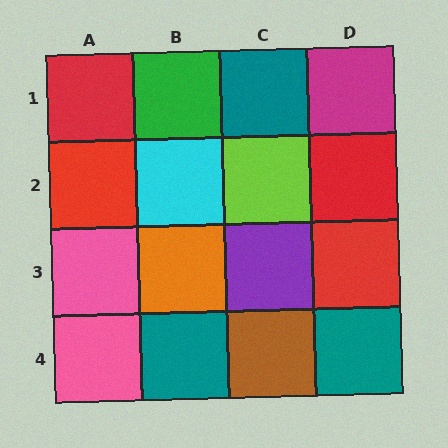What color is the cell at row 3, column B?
Orange.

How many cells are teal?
3 cells are teal.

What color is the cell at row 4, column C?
Brown.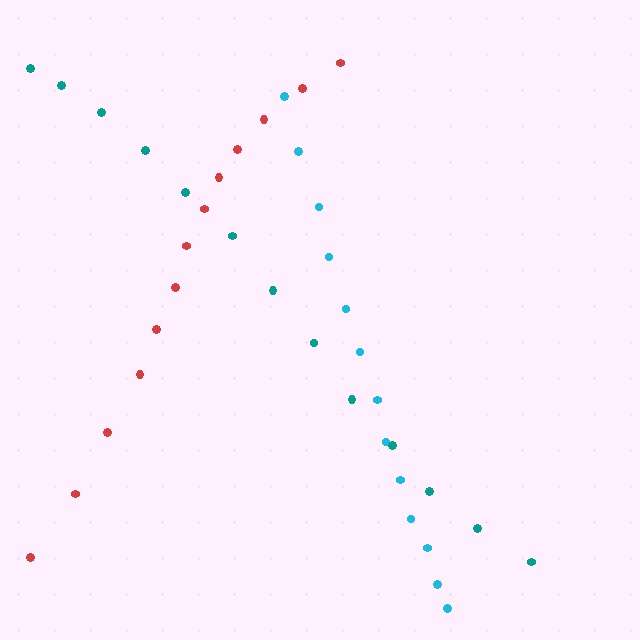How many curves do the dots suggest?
There are 3 distinct paths.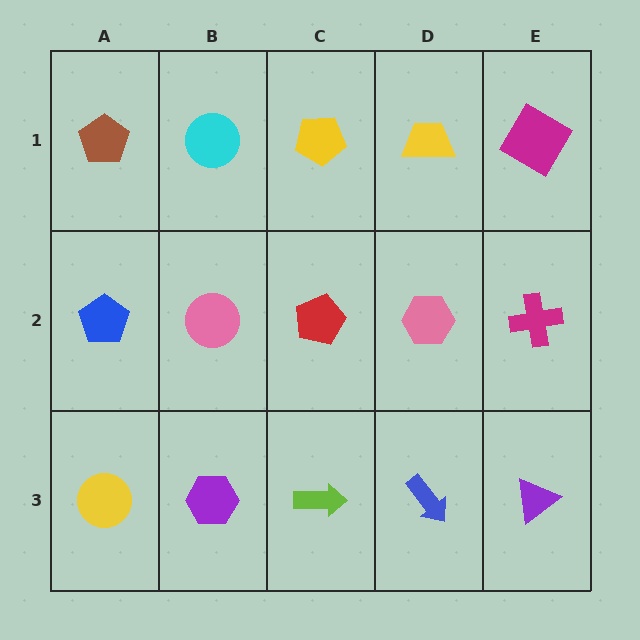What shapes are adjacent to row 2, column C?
A yellow pentagon (row 1, column C), a lime arrow (row 3, column C), a pink circle (row 2, column B), a pink hexagon (row 2, column D).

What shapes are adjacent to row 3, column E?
A magenta cross (row 2, column E), a blue arrow (row 3, column D).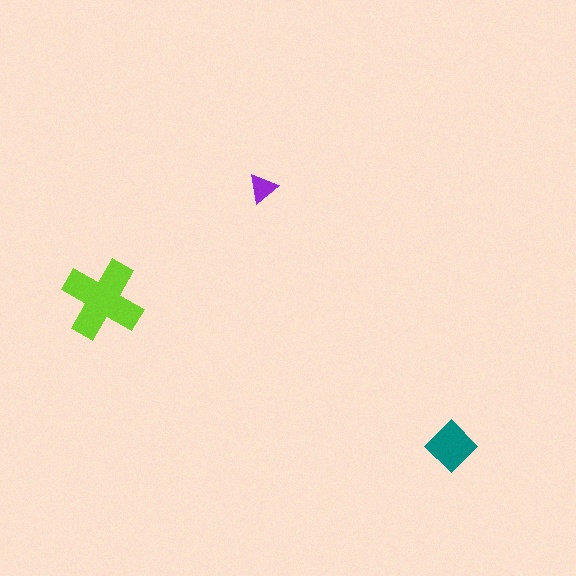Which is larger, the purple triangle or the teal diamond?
The teal diamond.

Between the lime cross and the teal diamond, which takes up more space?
The lime cross.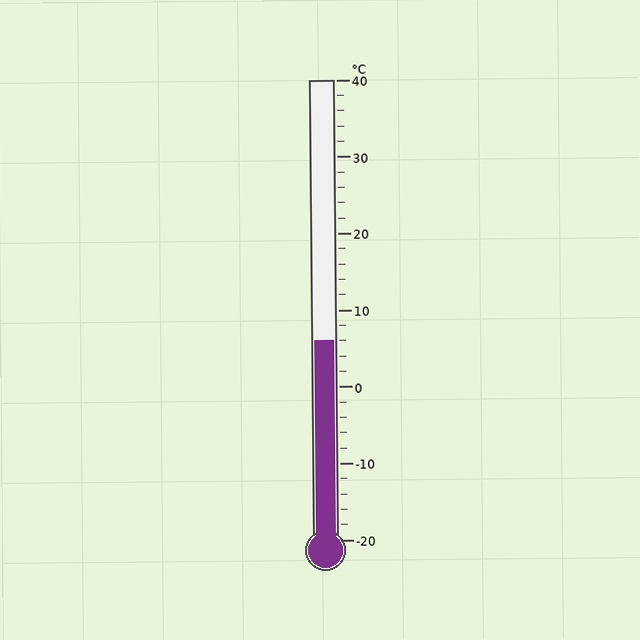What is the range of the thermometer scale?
The thermometer scale ranges from -20°C to 40°C.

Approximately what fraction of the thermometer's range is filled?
The thermometer is filled to approximately 45% of its range.